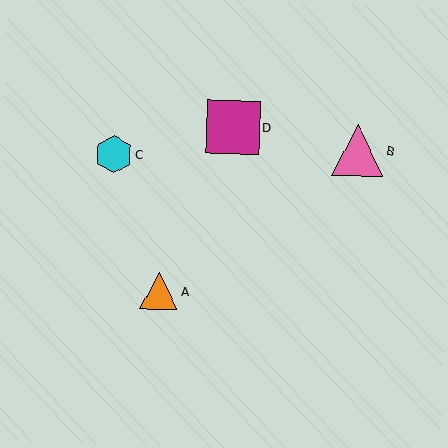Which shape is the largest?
The magenta square (labeled D) is the largest.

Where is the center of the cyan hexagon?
The center of the cyan hexagon is at (114, 154).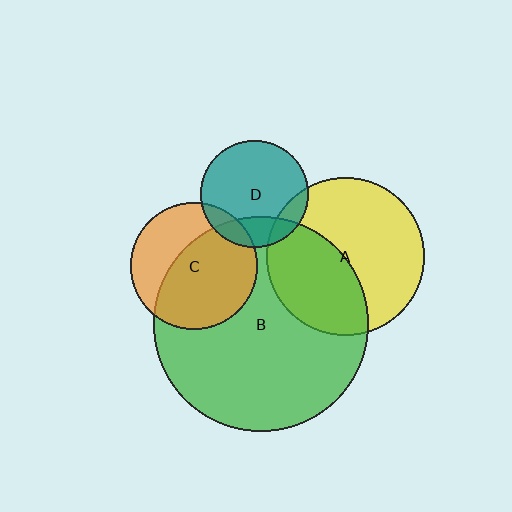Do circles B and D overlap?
Yes.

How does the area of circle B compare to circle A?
Approximately 1.9 times.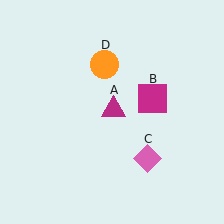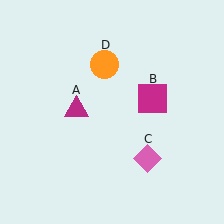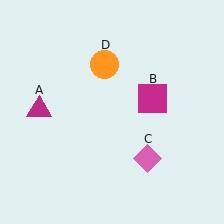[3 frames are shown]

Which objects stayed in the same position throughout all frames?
Magenta square (object B) and pink diamond (object C) and orange circle (object D) remained stationary.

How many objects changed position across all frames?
1 object changed position: magenta triangle (object A).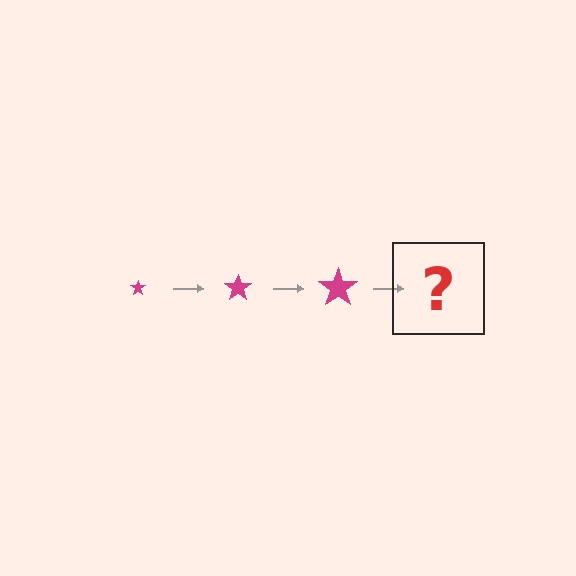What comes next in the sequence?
The next element should be a magenta star, larger than the previous one.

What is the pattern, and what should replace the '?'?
The pattern is that the star gets progressively larger each step. The '?' should be a magenta star, larger than the previous one.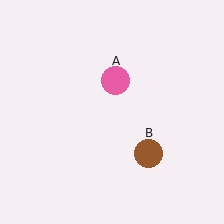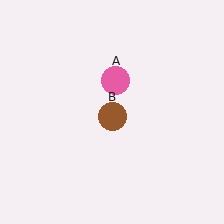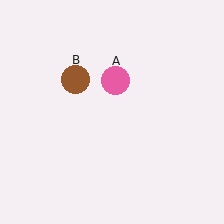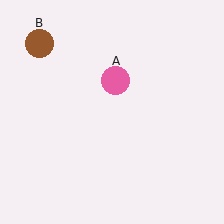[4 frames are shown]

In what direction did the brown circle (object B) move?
The brown circle (object B) moved up and to the left.